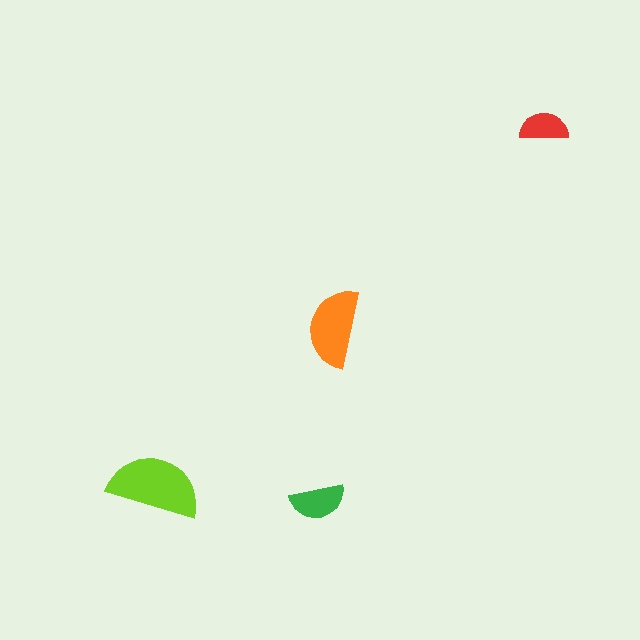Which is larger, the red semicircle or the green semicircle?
The green one.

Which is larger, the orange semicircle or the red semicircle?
The orange one.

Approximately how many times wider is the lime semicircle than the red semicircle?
About 2 times wider.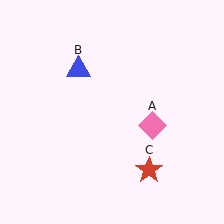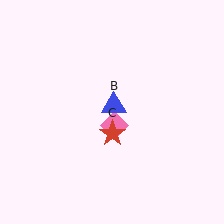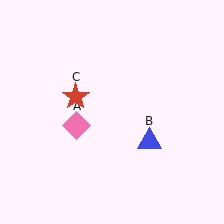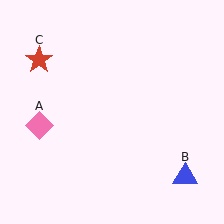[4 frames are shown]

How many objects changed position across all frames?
3 objects changed position: pink diamond (object A), blue triangle (object B), red star (object C).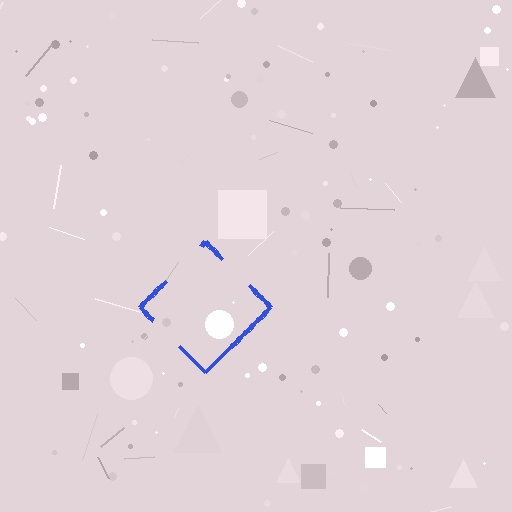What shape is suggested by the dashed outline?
The dashed outline suggests a diamond.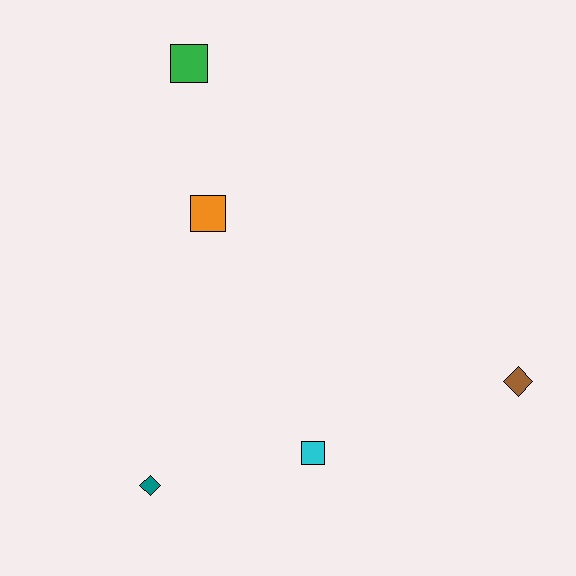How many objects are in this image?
There are 5 objects.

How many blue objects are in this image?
There are no blue objects.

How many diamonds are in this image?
There are 2 diamonds.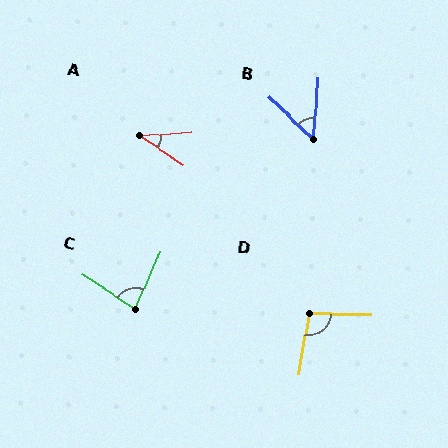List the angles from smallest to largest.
A (37°), B (51°), C (80°), D (98°).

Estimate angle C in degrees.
Approximately 80 degrees.